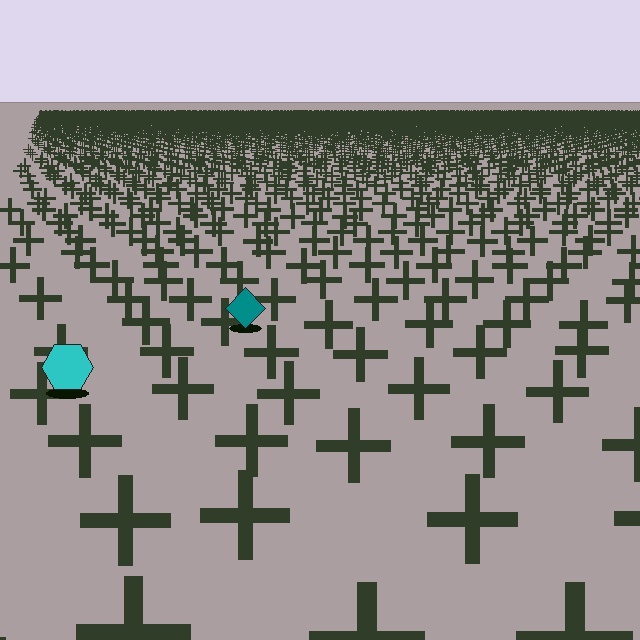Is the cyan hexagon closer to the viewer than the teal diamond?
Yes. The cyan hexagon is closer — you can tell from the texture gradient: the ground texture is coarser near it.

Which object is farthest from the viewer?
The teal diamond is farthest from the viewer. It appears smaller and the ground texture around it is denser.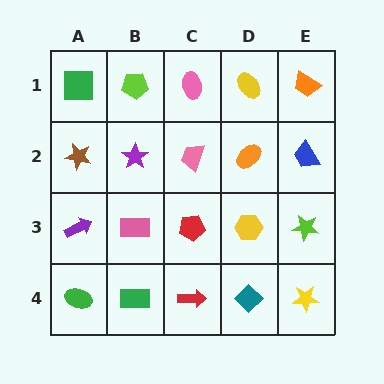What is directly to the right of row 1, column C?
A yellow ellipse.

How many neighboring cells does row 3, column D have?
4.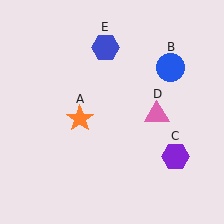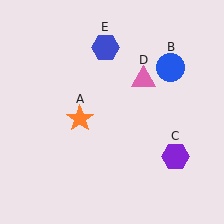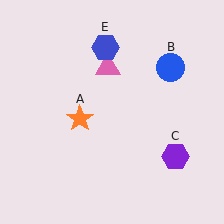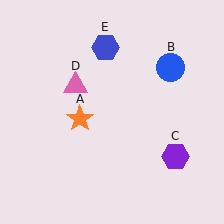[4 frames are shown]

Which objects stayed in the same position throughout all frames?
Orange star (object A) and blue circle (object B) and purple hexagon (object C) and blue hexagon (object E) remained stationary.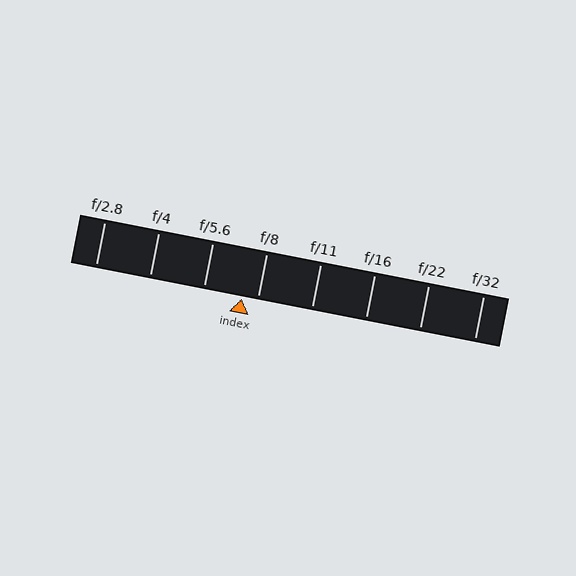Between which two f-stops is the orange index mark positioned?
The index mark is between f/5.6 and f/8.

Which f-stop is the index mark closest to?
The index mark is closest to f/8.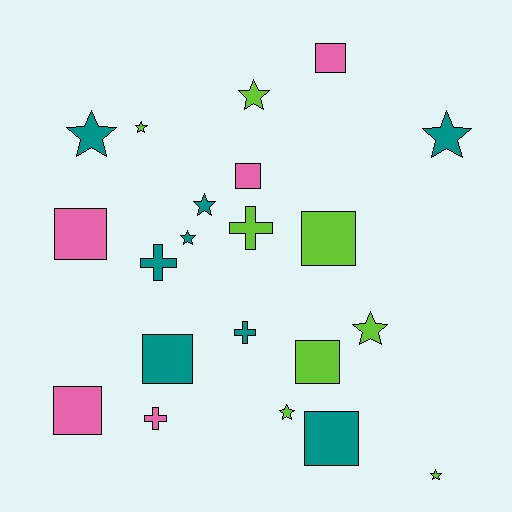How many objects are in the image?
There are 21 objects.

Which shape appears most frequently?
Star, with 9 objects.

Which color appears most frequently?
Teal, with 8 objects.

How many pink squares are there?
There are 4 pink squares.